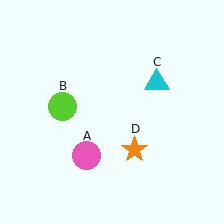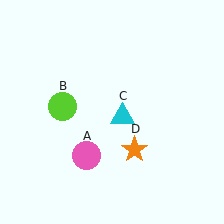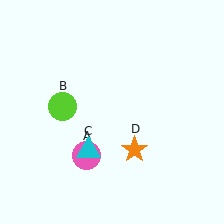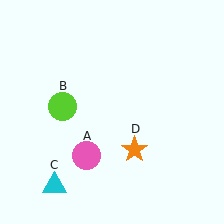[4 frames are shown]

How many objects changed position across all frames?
1 object changed position: cyan triangle (object C).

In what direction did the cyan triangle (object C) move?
The cyan triangle (object C) moved down and to the left.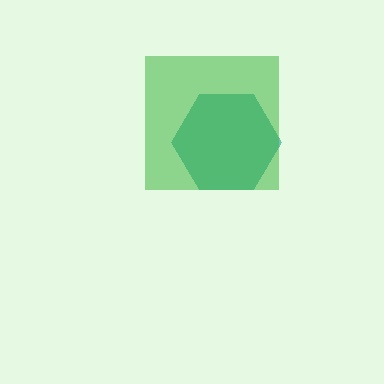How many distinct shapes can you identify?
There are 2 distinct shapes: a teal hexagon, a green square.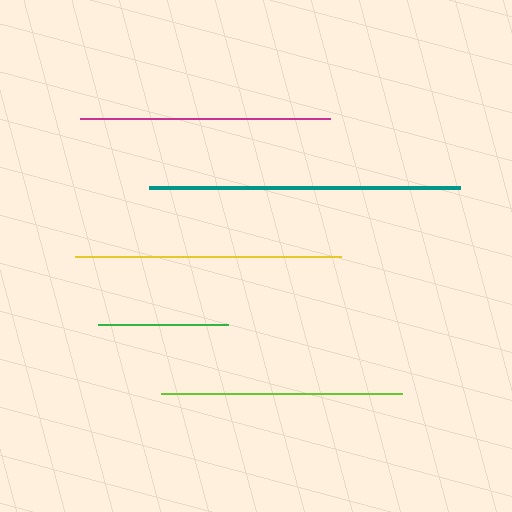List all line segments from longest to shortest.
From longest to shortest: teal, yellow, magenta, lime, green.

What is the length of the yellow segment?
The yellow segment is approximately 266 pixels long.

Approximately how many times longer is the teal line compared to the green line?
The teal line is approximately 2.4 times the length of the green line.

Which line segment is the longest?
The teal line is the longest at approximately 311 pixels.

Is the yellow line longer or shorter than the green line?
The yellow line is longer than the green line.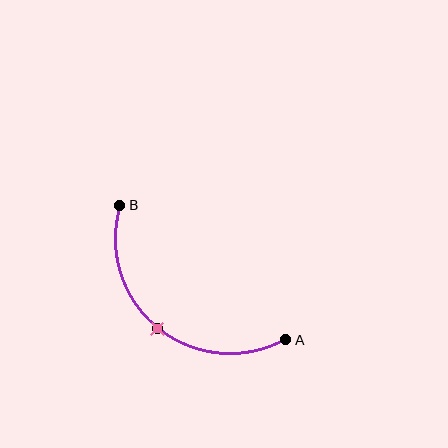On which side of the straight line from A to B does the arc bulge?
The arc bulges below and to the left of the straight line connecting A and B.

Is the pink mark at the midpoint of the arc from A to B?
Yes. The pink mark lies on the arc at equal arc-length from both A and B — it is the arc midpoint.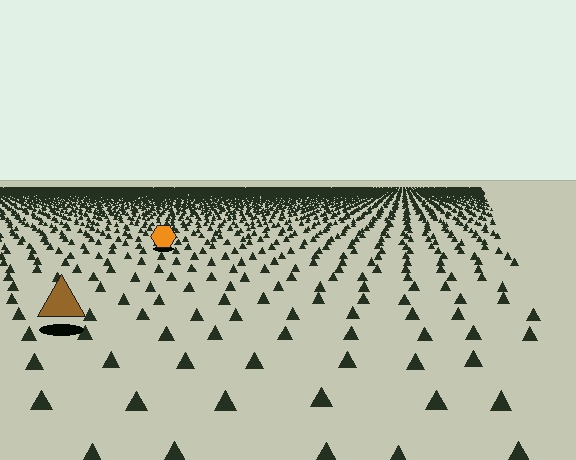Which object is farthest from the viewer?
The orange hexagon is farthest from the viewer. It appears smaller and the ground texture around it is denser.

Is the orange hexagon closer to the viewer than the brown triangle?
No. The brown triangle is closer — you can tell from the texture gradient: the ground texture is coarser near it.